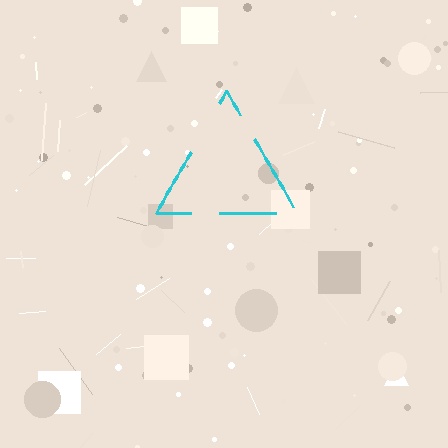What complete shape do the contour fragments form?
The contour fragments form a triangle.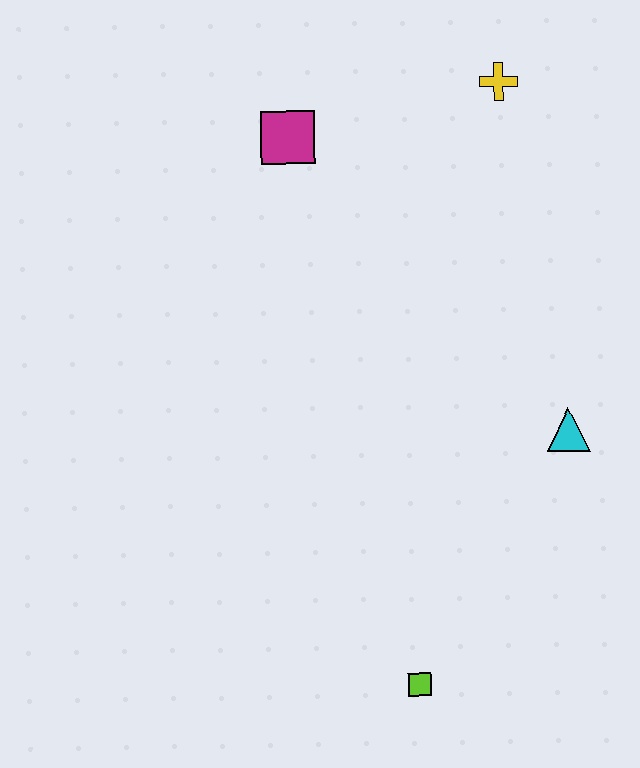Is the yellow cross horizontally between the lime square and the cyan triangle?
Yes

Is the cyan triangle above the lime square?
Yes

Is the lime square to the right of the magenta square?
Yes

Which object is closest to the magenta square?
The yellow cross is closest to the magenta square.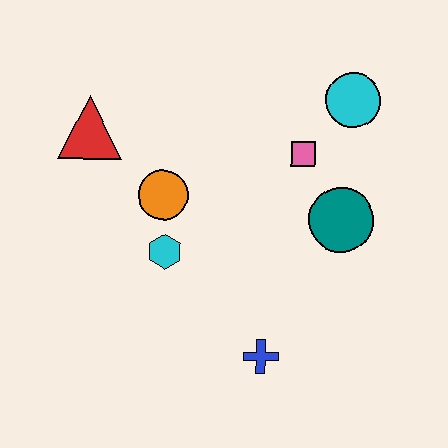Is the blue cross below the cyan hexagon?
Yes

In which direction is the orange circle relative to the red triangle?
The orange circle is to the right of the red triangle.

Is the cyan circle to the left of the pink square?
No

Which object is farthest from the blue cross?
The red triangle is farthest from the blue cross.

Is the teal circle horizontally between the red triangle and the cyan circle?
Yes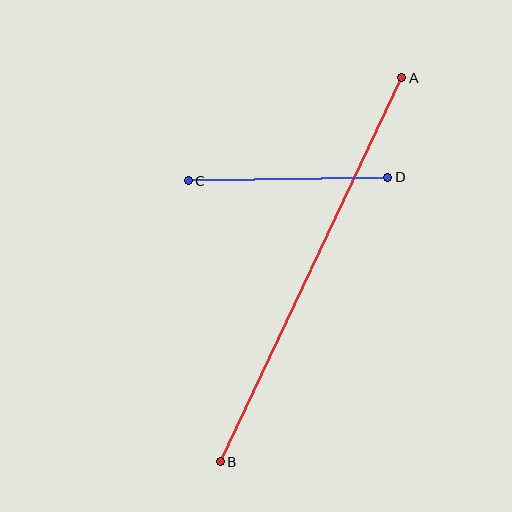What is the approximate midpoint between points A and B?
The midpoint is at approximately (311, 270) pixels.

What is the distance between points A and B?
The distance is approximately 424 pixels.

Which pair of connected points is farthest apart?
Points A and B are farthest apart.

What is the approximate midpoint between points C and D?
The midpoint is at approximately (288, 179) pixels.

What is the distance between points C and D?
The distance is approximately 199 pixels.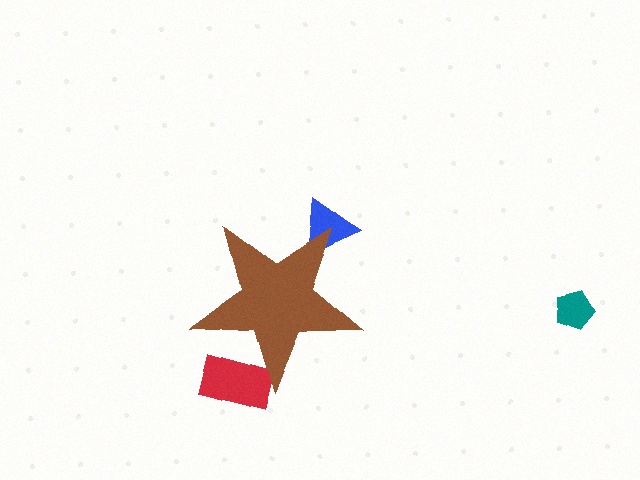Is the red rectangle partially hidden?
Yes, the red rectangle is partially hidden behind the brown star.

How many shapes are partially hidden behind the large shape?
2 shapes are partially hidden.